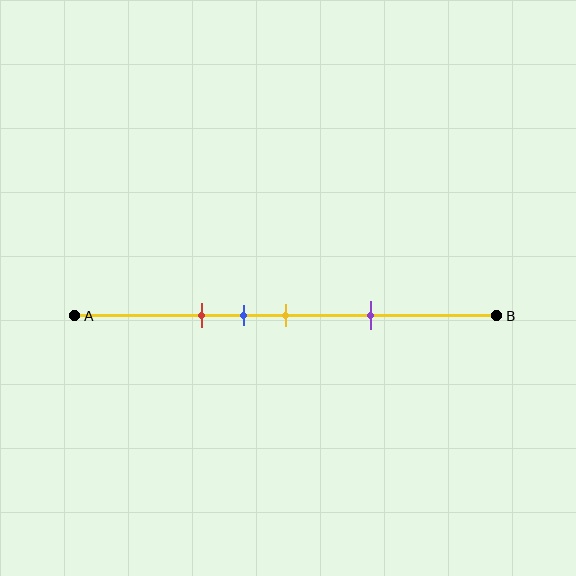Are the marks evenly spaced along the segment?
No, the marks are not evenly spaced.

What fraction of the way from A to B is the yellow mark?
The yellow mark is approximately 50% (0.5) of the way from A to B.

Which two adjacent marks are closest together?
The blue and yellow marks are the closest adjacent pair.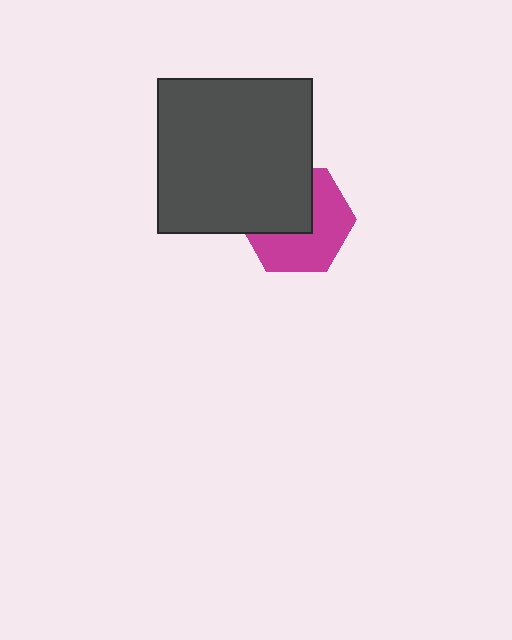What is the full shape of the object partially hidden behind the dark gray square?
The partially hidden object is a magenta hexagon.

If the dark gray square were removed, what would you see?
You would see the complete magenta hexagon.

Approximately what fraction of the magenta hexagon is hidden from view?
Roughly 45% of the magenta hexagon is hidden behind the dark gray square.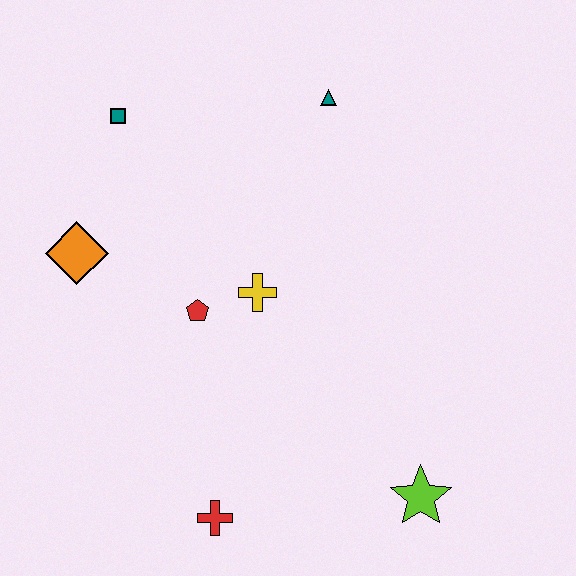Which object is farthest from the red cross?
The teal triangle is farthest from the red cross.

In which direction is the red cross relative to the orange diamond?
The red cross is below the orange diamond.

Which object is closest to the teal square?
The orange diamond is closest to the teal square.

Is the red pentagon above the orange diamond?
No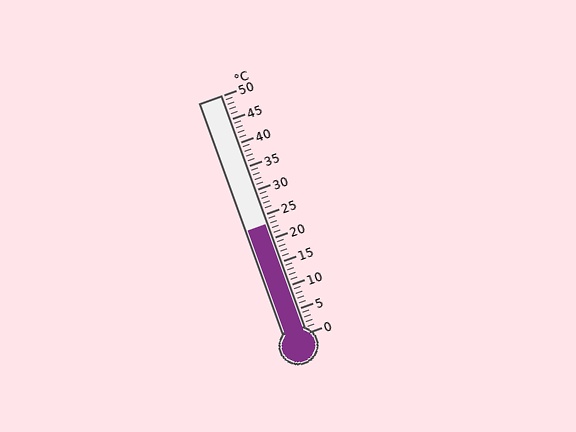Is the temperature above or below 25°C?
The temperature is below 25°C.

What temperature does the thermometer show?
The thermometer shows approximately 23°C.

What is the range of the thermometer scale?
The thermometer scale ranges from 0°C to 50°C.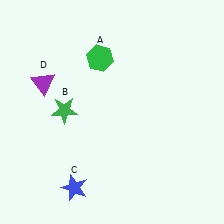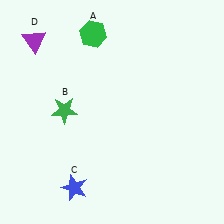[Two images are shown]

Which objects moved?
The objects that moved are: the green hexagon (A), the purple triangle (D).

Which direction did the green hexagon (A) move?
The green hexagon (A) moved up.